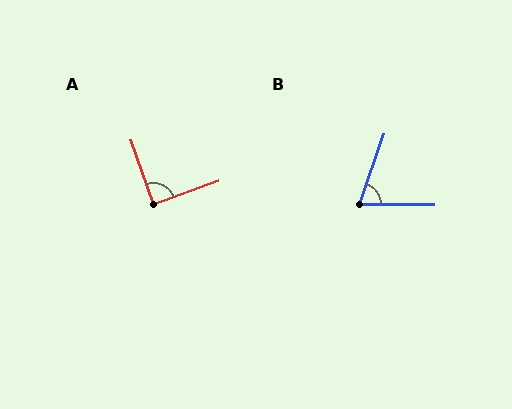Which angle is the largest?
A, at approximately 89 degrees.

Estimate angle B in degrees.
Approximately 71 degrees.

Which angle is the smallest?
B, at approximately 71 degrees.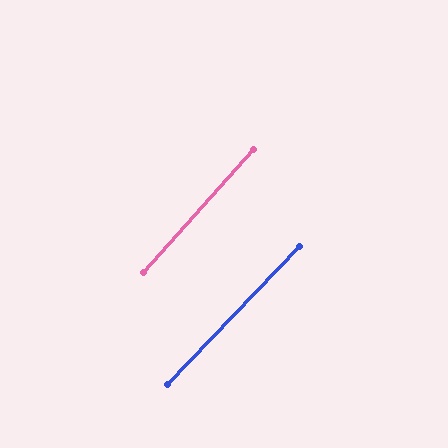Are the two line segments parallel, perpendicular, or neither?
Parallel — their directions differ by only 1.8°.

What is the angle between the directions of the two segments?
Approximately 2 degrees.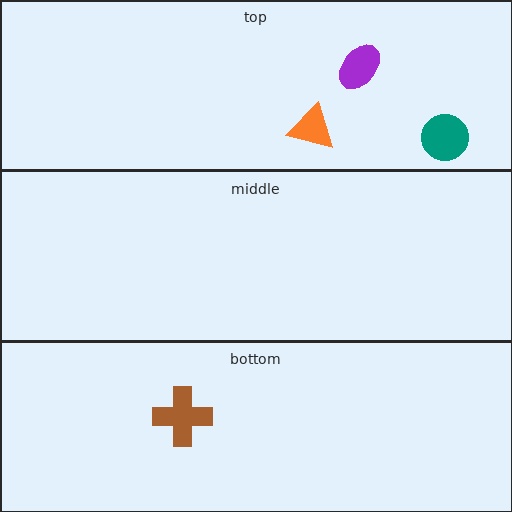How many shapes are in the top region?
3.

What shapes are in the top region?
The orange triangle, the teal circle, the purple ellipse.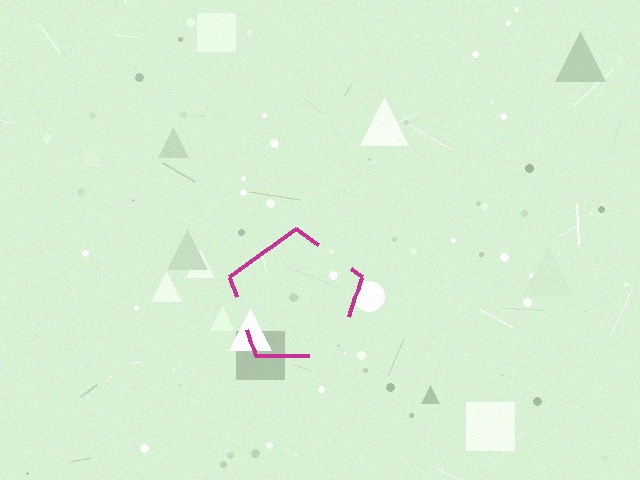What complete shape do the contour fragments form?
The contour fragments form a pentagon.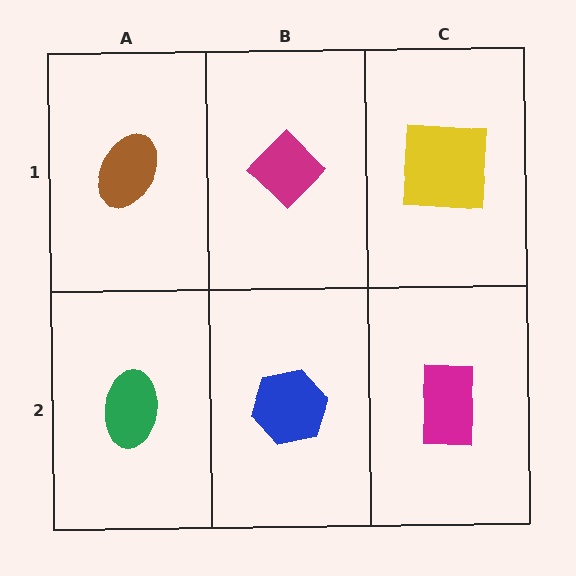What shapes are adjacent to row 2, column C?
A yellow square (row 1, column C), a blue hexagon (row 2, column B).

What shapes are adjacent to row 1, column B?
A blue hexagon (row 2, column B), a brown ellipse (row 1, column A), a yellow square (row 1, column C).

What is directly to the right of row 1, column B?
A yellow square.